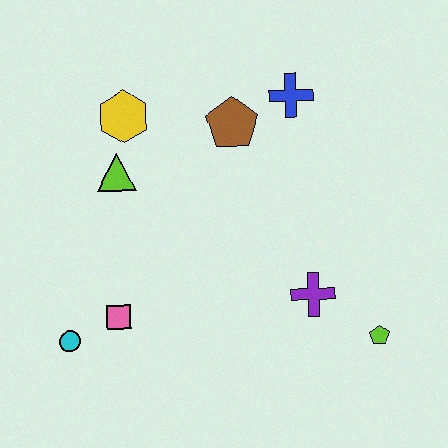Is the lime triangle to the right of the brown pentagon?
No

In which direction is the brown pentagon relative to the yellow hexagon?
The brown pentagon is to the right of the yellow hexagon.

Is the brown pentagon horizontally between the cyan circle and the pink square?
No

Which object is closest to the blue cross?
The brown pentagon is closest to the blue cross.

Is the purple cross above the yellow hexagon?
No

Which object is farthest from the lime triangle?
The lime pentagon is farthest from the lime triangle.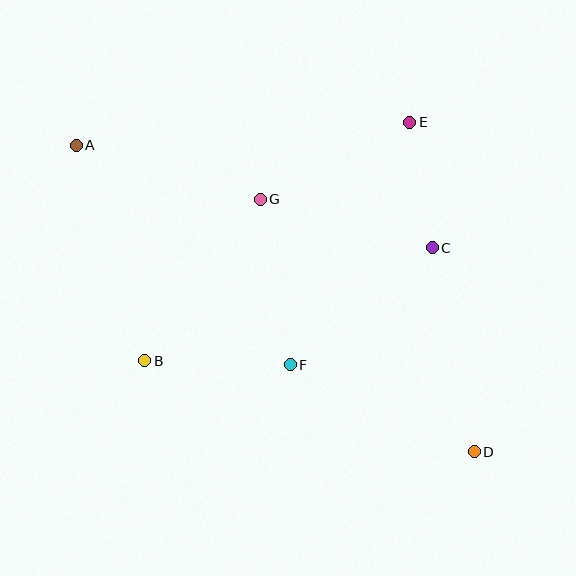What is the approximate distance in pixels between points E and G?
The distance between E and G is approximately 168 pixels.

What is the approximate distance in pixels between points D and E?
The distance between D and E is approximately 336 pixels.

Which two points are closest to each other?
Points C and E are closest to each other.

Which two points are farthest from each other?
Points A and D are farthest from each other.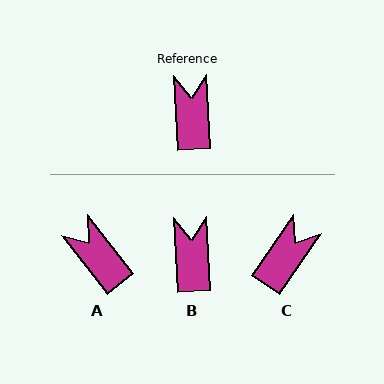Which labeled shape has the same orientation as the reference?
B.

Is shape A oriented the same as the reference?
No, it is off by about 35 degrees.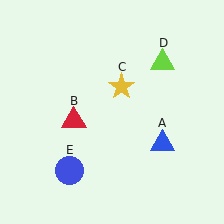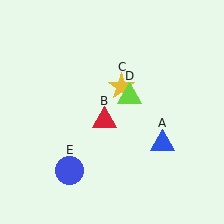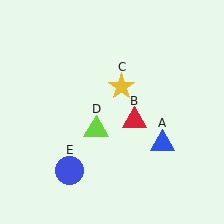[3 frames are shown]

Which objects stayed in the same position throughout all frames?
Blue triangle (object A) and yellow star (object C) and blue circle (object E) remained stationary.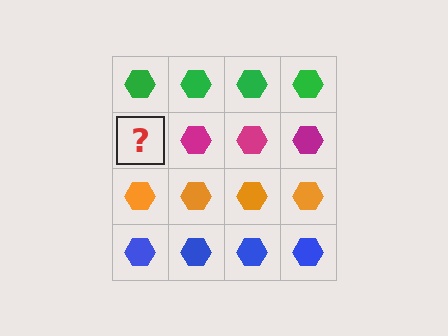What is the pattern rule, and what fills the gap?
The rule is that each row has a consistent color. The gap should be filled with a magenta hexagon.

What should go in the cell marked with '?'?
The missing cell should contain a magenta hexagon.